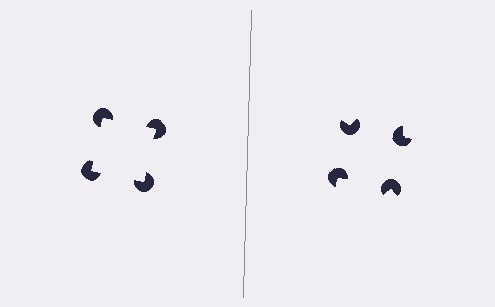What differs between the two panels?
The pac-man discs are positioned identically on both sides; only the wedge orientations differ. On the left they align to a square; on the right they are misaligned.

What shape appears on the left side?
An illusory square.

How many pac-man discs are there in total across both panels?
8 — 4 on each side.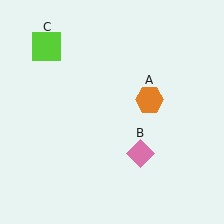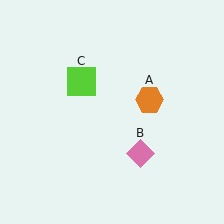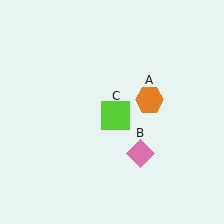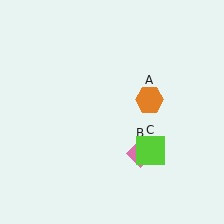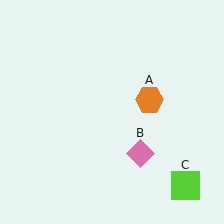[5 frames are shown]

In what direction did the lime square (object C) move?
The lime square (object C) moved down and to the right.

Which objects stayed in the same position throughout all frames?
Orange hexagon (object A) and pink diamond (object B) remained stationary.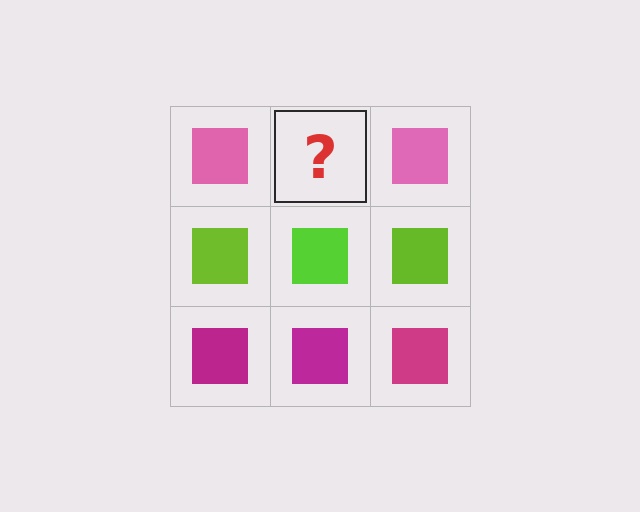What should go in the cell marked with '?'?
The missing cell should contain a pink square.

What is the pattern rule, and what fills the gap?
The rule is that each row has a consistent color. The gap should be filled with a pink square.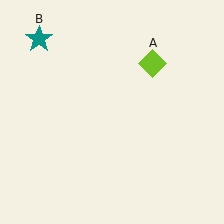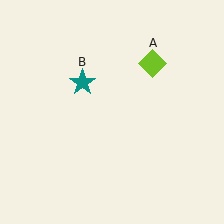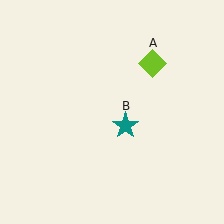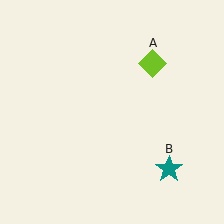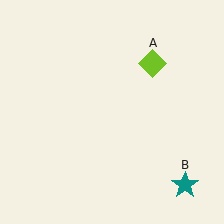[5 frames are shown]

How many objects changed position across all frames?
1 object changed position: teal star (object B).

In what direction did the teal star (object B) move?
The teal star (object B) moved down and to the right.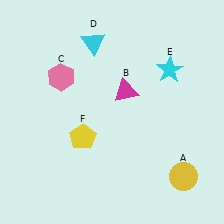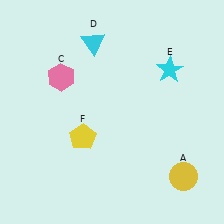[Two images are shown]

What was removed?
The magenta triangle (B) was removed in Image 2.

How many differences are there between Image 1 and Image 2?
There is 1 difference between the two images.